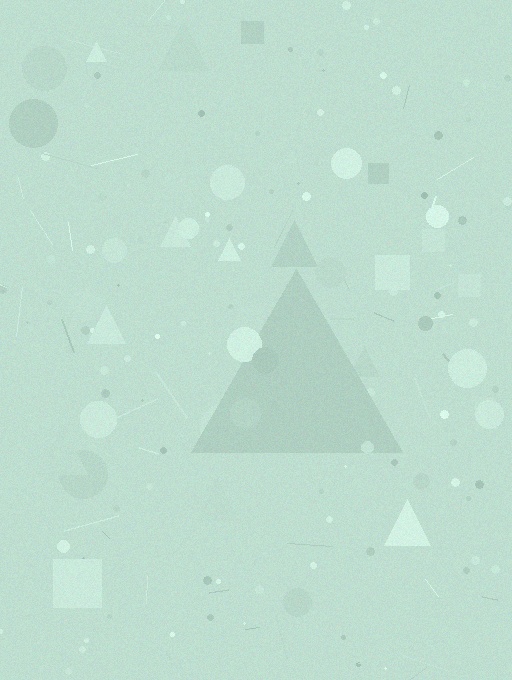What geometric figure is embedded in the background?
A triangle is embedded in the background.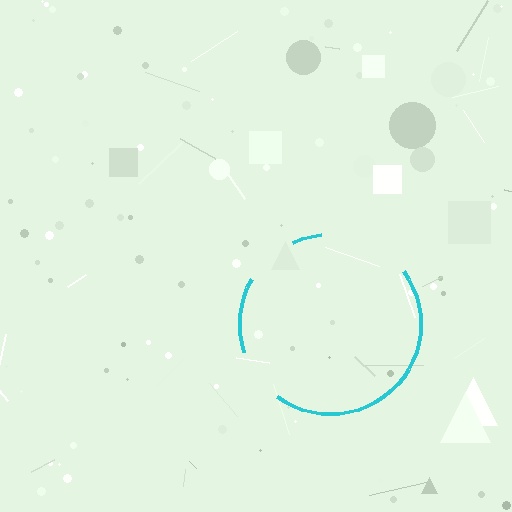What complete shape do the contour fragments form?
The contour fragments form a circle.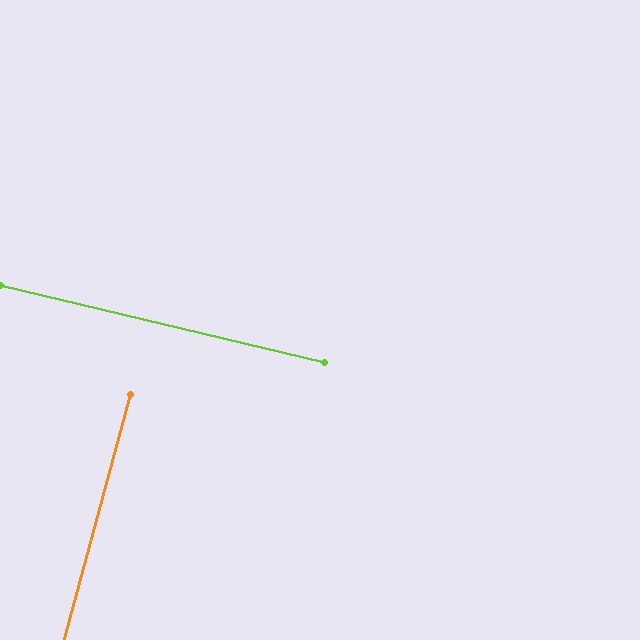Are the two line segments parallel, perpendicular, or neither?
Perpendicular — they meet at approximately 88°.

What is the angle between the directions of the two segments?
Approximately 88 degrees.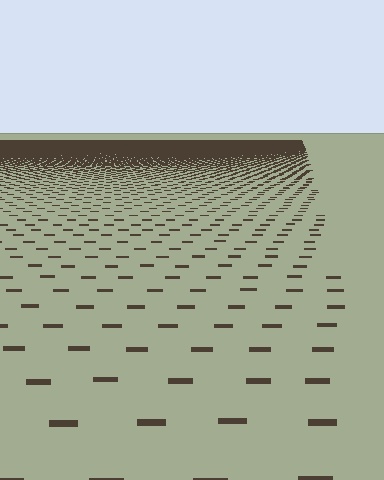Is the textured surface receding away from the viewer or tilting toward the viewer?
The surface is receding away from the viewer. Texture elements get smaller and denser toward the top.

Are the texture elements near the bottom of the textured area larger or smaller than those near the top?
Larger. Near the bottom, elements are closer to the viewer and appear at a bigger on-screen size.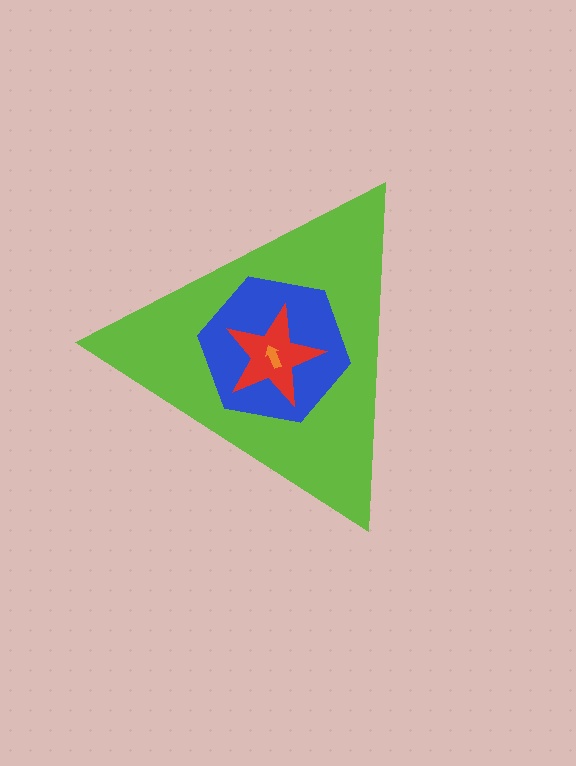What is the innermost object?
The orange arrow.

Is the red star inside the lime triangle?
Yes.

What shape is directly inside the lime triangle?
The blue hexagon.